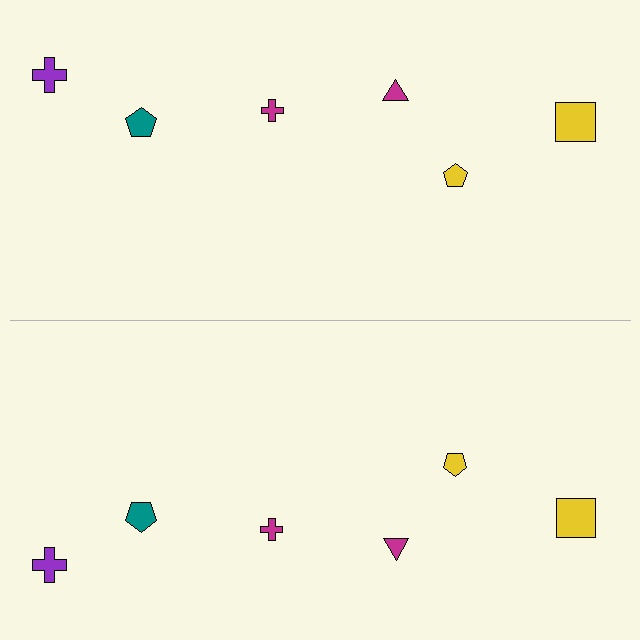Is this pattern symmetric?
Yes, this pattern has bilateral (reflection) symmetry.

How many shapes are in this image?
There are 12 shapes in this image.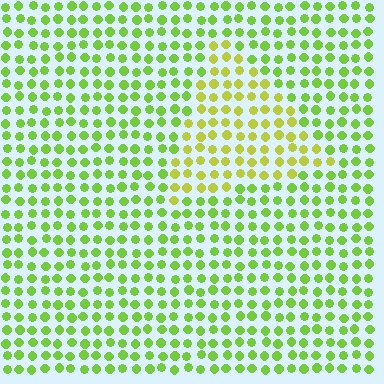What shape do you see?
I see a triangle.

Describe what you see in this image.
The image is filled with small lime elements in a uniform arrangement. A triangle-shaped region is visible where the elements are tinted to a slightly different hue, forming a subtle color boundary.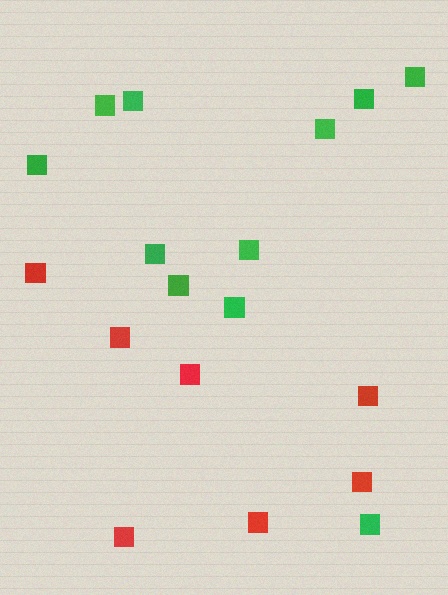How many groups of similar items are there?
There are 2 groups: one group of red squares (7) and one group of green squares (11).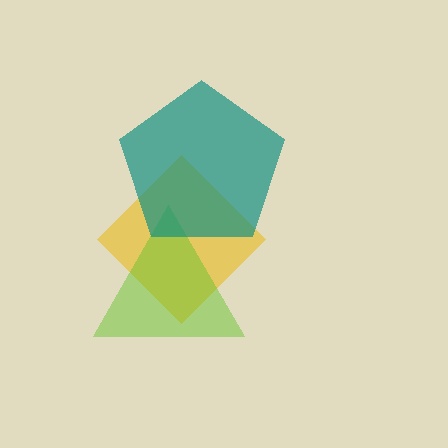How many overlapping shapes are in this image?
There are 3 overlapping shapes in the image.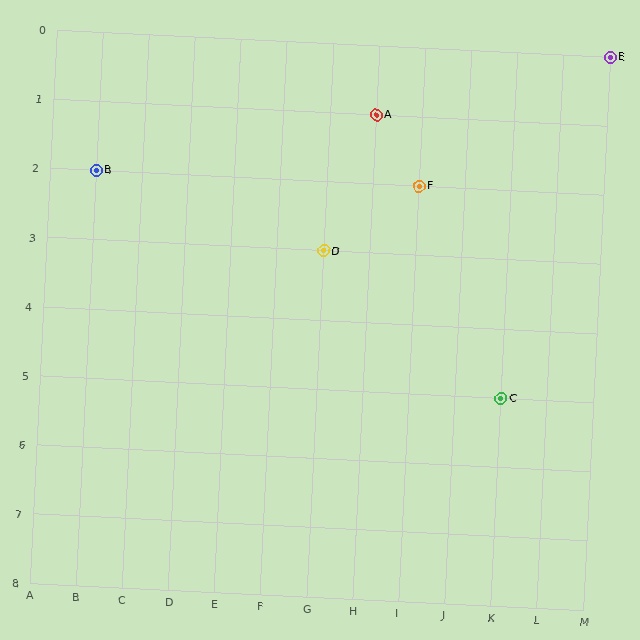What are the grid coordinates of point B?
Point B is at grid coordinates (B, 2).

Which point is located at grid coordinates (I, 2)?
Point F is at (I, 2).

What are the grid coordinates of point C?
Point C is at grid coordinates (K, 5).